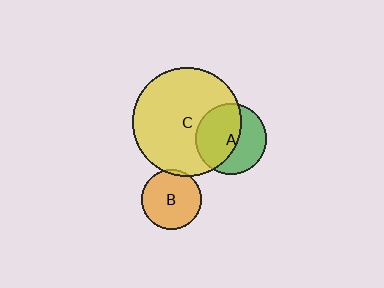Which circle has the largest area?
Circle C (yellow).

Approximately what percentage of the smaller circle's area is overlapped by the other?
Approximately 55%.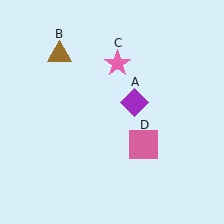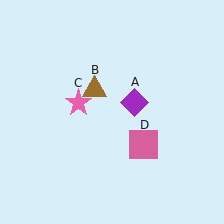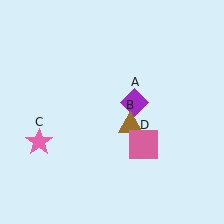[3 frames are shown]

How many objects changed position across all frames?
2 objects changed position: brown triangle (object B), pink star (object C).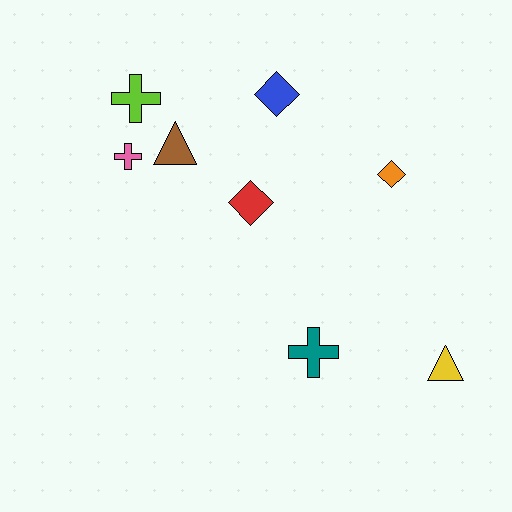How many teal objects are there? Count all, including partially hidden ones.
There is 1 teal object.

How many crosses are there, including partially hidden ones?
There are 3 crosses.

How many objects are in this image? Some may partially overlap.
There are 8 objects.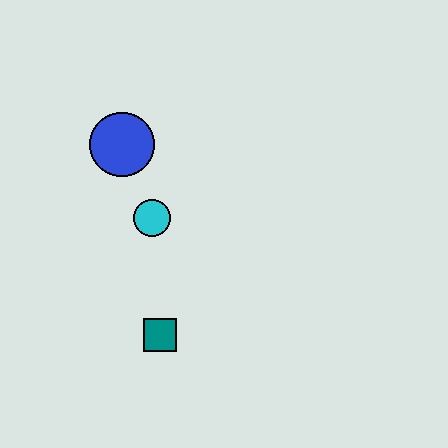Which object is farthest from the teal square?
The blue circle is farthest from the teal square.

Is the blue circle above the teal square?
Yes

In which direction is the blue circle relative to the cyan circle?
The blue circle is above the cyan circle.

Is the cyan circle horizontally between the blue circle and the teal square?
Yes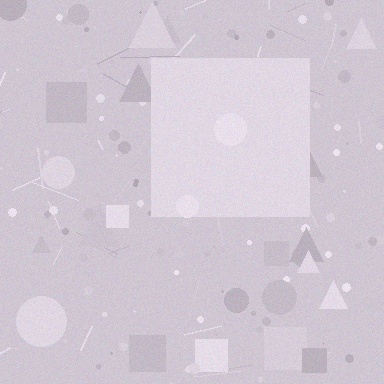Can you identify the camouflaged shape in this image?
The camouflaged shape is a square.